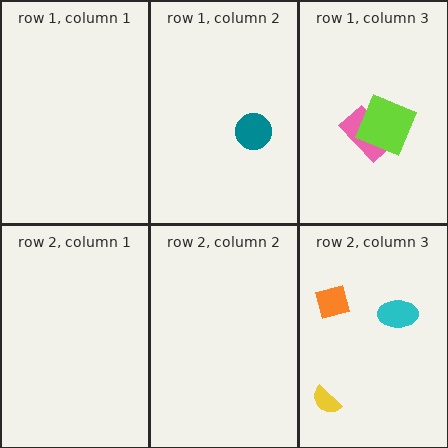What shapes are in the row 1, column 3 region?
The pink rectangle, the lime square.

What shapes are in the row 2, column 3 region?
The yellow semicircle, the orange square, the cyan ellipse.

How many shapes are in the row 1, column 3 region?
2.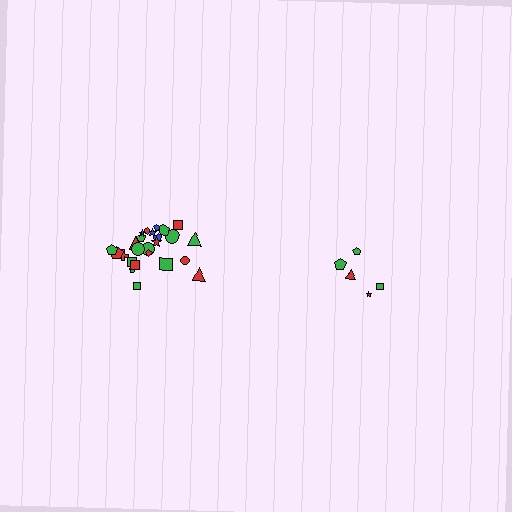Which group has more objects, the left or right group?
The left group.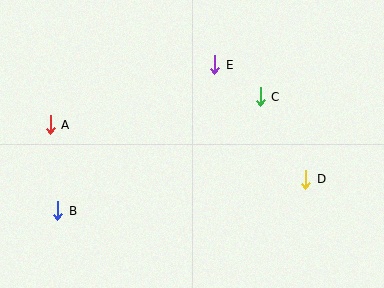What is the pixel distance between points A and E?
The distance between A and E is 175 pixels.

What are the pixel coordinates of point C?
Point C is at (260, 97).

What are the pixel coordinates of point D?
Point D is at (306, 179).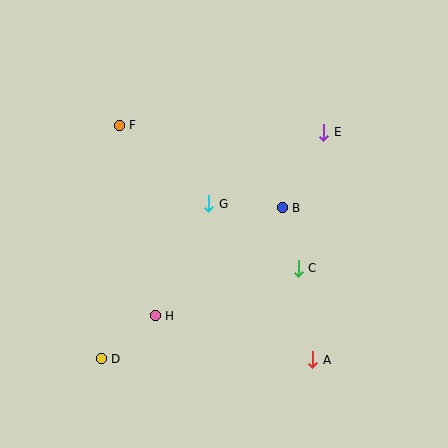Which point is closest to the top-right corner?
Point E is closest to the top-right corner.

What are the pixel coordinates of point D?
Point D is at (101, 359).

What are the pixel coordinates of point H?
Point H is at (155, 316).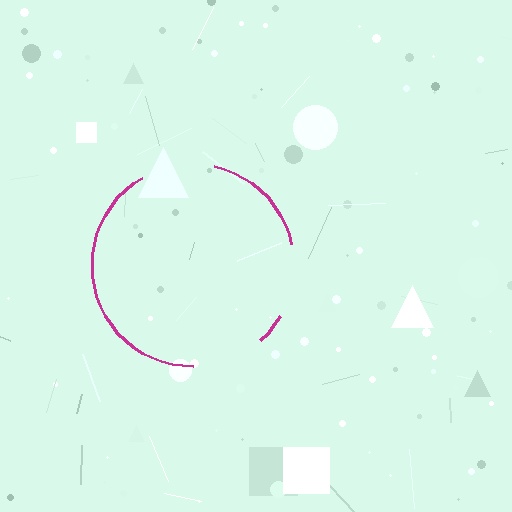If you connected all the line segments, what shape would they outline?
They would outline a circle.